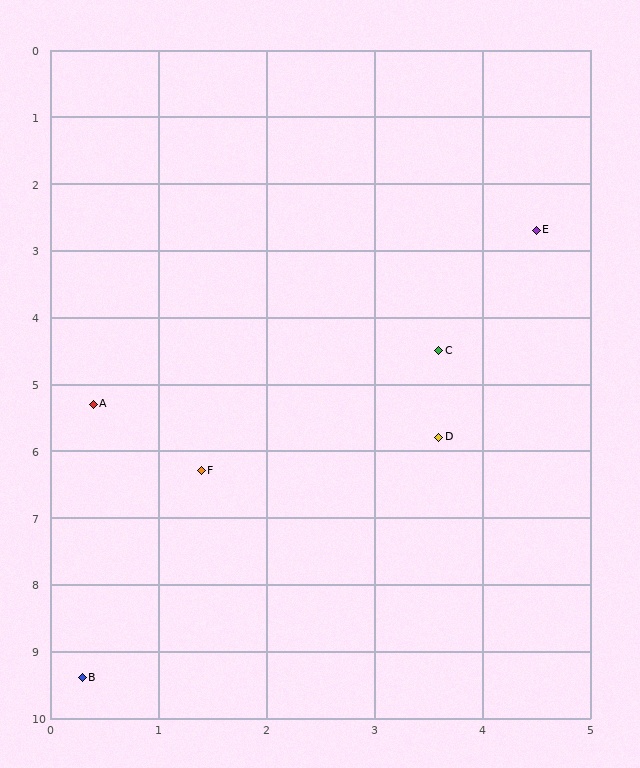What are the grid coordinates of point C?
Point C is at approximately (3.6, 4.5).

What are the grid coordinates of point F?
Point F is at approximately (1.4, 6.3).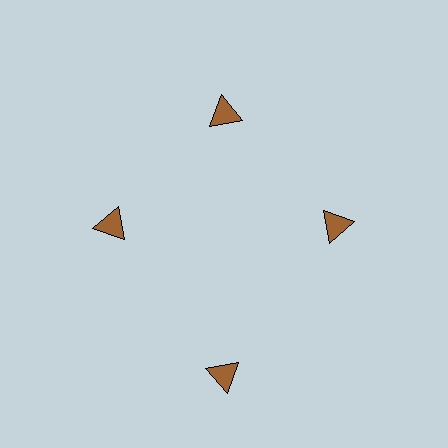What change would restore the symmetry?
The symmetry would be restored by moving it inward, back onto the ring so that all 4 triangles sit at equal angles and equal distance from the center.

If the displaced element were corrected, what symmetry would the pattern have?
It would have 4-fold rotational symmetry — the pattern would map onto itself every 90 degrees.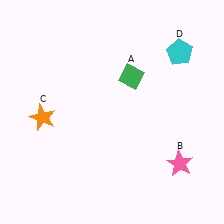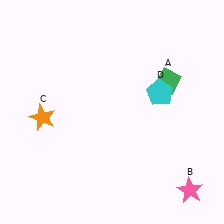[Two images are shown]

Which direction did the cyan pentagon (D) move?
The cyan pentagon (D) moved down.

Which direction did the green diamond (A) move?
The green diamond (A) moved right.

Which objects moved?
The objects that moved are: the green diamond (A), the pink star (B), the cyan pentagon (D).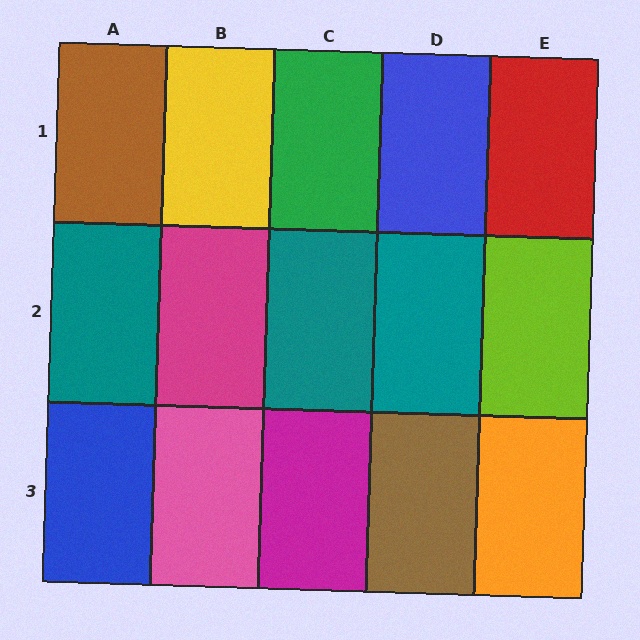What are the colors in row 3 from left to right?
Blue, pink, magenta, brown, orange.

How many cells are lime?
1 cell is lime.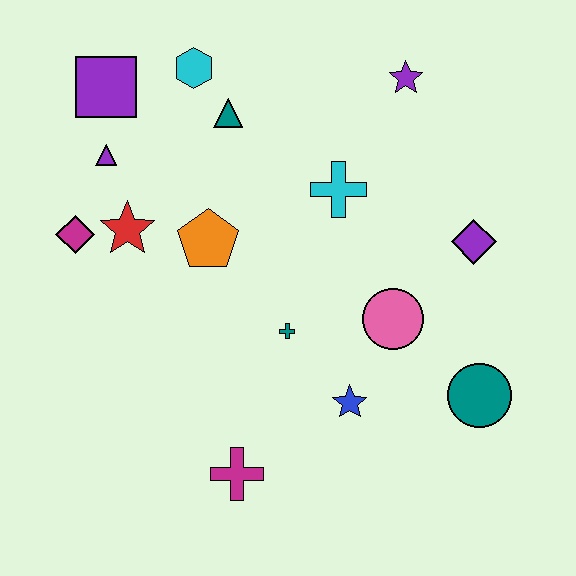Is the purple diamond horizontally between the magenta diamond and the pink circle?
No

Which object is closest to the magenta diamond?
The red star is closest to the magenta diamond.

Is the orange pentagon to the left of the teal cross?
Yes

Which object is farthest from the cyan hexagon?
The teal circle is farthest from the cyan hexagon.